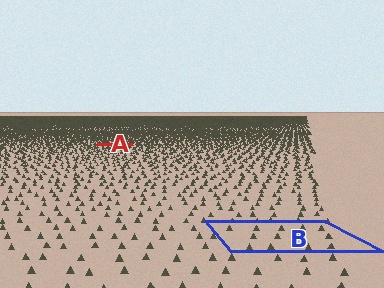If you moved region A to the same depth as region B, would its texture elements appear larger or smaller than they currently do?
They would appear larger. At a closer depth, the same texture elements are projected at a bigger on-screen size.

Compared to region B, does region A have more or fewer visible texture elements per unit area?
Region A has more texture elements per unit area — they are packed more densely because it is farther away.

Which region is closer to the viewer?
Region B is closer. The texture elements there are larger and more spread out.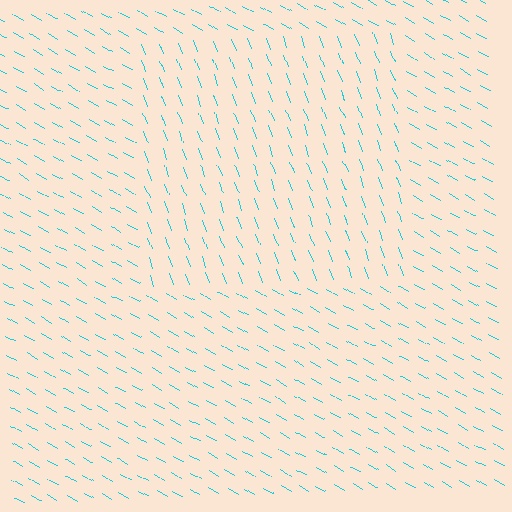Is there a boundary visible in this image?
Yes, there is a texture boundary formed by a change in line orientation.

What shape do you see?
I see a rectangle.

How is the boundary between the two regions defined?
The boundary is defined purely by a change in line orientation (approximately 39 degrees difference). All lines are the same color and thickness.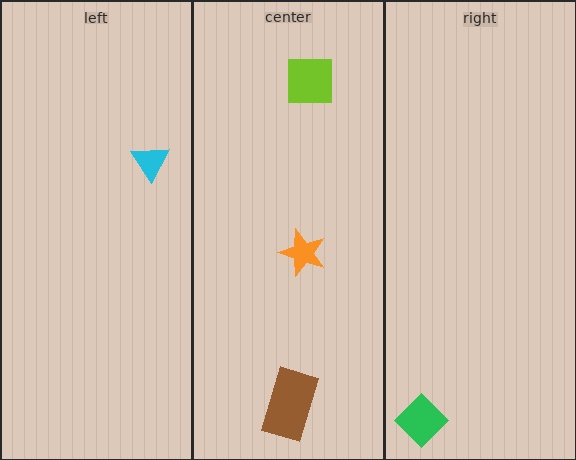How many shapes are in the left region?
1.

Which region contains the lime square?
The center region.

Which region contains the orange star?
The center region.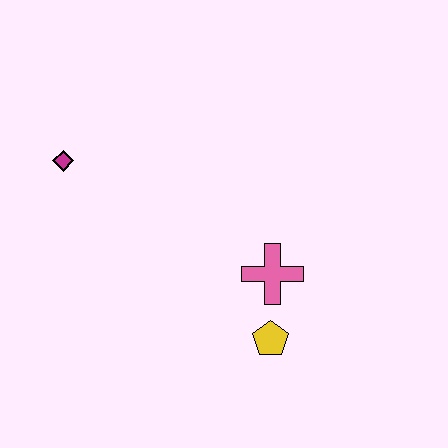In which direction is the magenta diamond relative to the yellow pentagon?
The magenta diamond is to the left of the yellow pentagon.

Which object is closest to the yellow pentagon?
The pink cross is closest to the yellow pentagon.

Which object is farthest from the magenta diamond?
The yellow pentagon is farthest from the magenta diamond.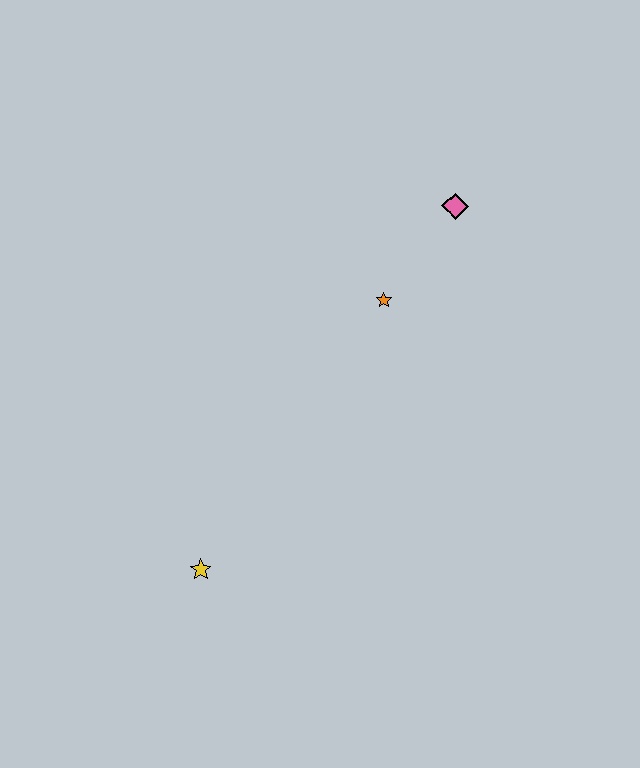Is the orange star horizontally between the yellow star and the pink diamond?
Yes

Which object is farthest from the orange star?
The yellow star is farthest from the orange star.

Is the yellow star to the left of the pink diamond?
Yes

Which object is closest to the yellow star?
The orange star is closest to the yellow star.